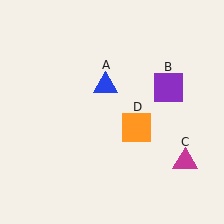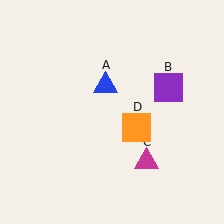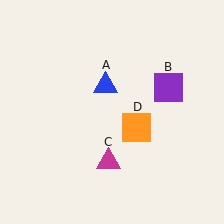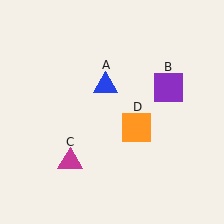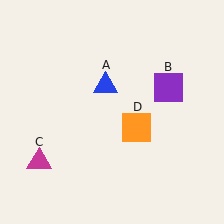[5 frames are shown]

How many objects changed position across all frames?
1 object changed position: magenta triangle (object C).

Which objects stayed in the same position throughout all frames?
Blue triangle (object A) and purple square (object B) and orange square (object D) remained stationary.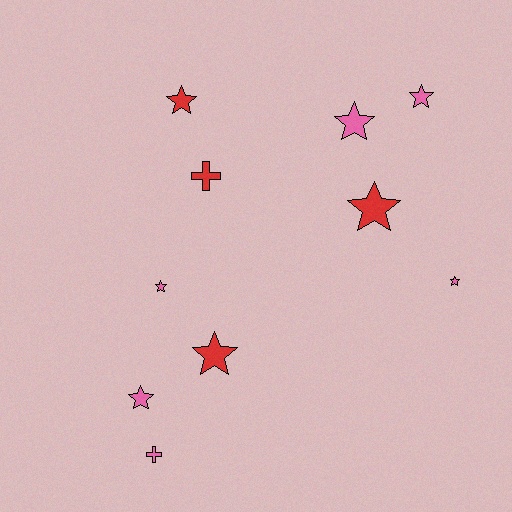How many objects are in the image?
There are 10 objects.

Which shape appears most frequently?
Star, with 8 objects.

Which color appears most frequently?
Pink, with 6 objects.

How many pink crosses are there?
There is 1 pink cross.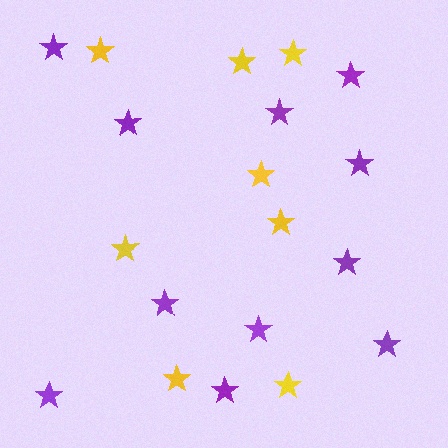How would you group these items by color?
There are 2 groups: one group of purple stars (11) and one group of yellow stars (8).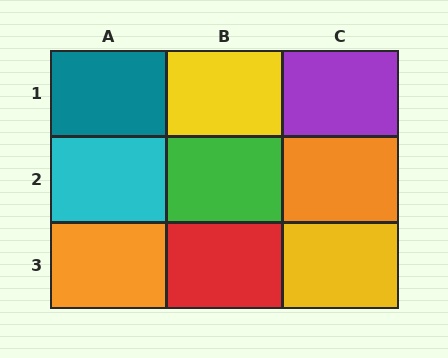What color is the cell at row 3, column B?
Red.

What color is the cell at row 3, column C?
Yellow.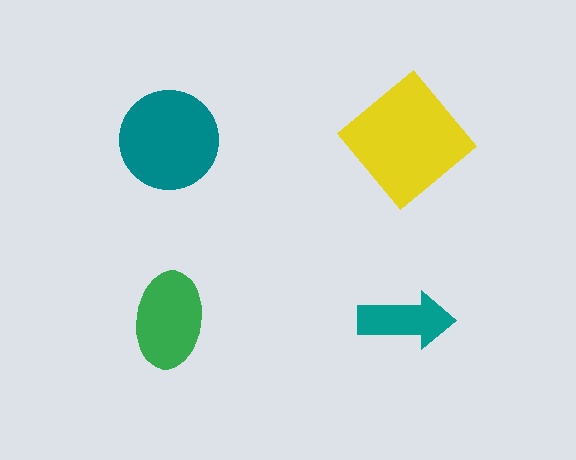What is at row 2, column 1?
A green ellipse.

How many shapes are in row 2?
2 shapes.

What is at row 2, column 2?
A teal arrow.